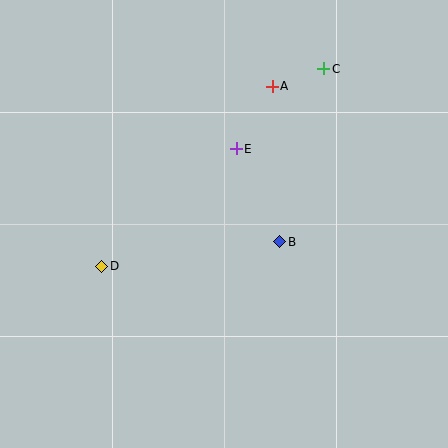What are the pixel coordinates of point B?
Point B is at (280, 242).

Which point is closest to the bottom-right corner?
Point B is closest to the bottom-right corner.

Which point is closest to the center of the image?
Point B at (280, 242) is closest to the center.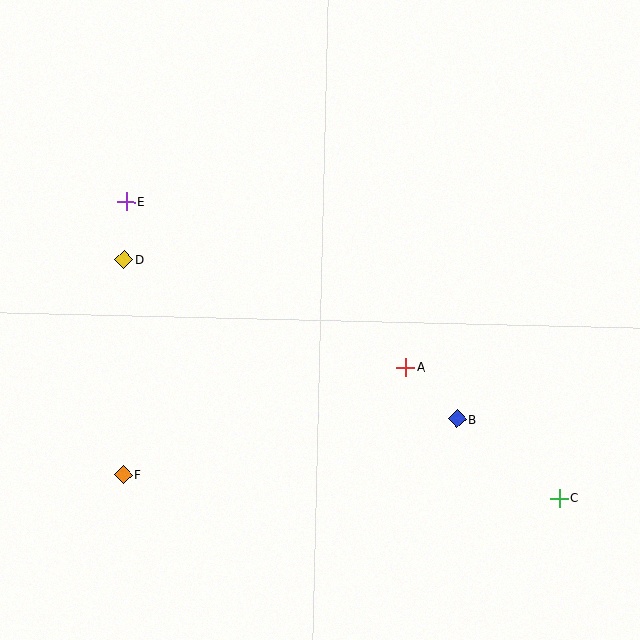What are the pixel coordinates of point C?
Point C is at (559, 498).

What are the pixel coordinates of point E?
Point E is at (126, 202).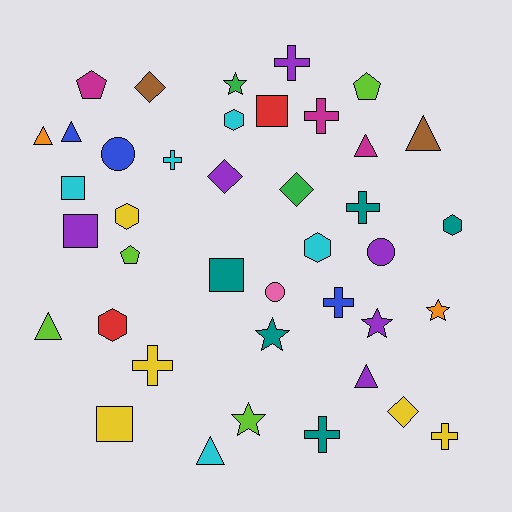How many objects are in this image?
There are 40 objects.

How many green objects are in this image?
There are 2 green objects.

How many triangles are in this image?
There are 7 triangles.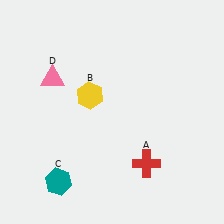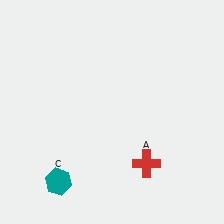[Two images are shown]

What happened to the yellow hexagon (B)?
The yellow hexagon (B) was removed in Image 2. It was in the top-left area of Image 1.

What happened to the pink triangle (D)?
The pink triangle (D) was removed in Image 2. It was in the top-left area of Image 1.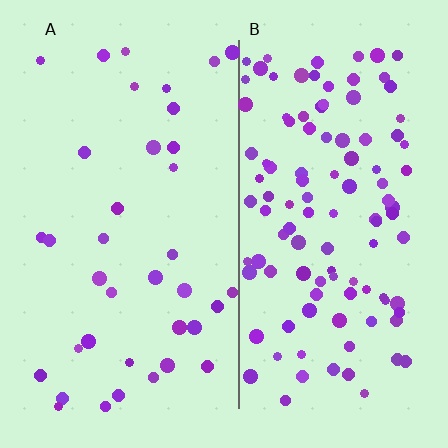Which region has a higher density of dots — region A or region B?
B (the right).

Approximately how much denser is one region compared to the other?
Approximately 3.0× — region B over region A.